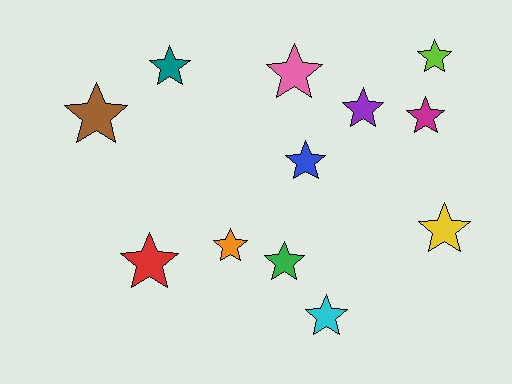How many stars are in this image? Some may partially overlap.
There are 12 stars.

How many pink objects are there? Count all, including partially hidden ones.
There is 1 pink object.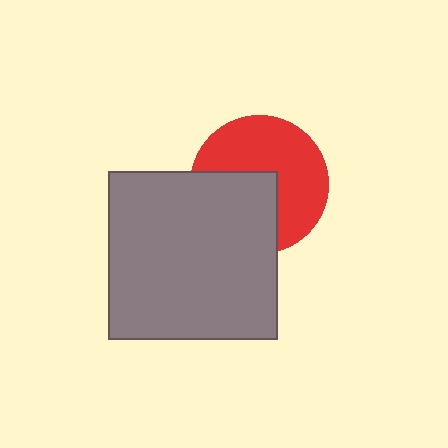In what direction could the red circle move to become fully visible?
The red circle could move toward the upper-right. That would shift it out from behind the gray square entirely.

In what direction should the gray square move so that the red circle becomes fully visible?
The gray square should move toward the lower-left. That is the shortest direction to clear the overlap and leave the red circle fully visible.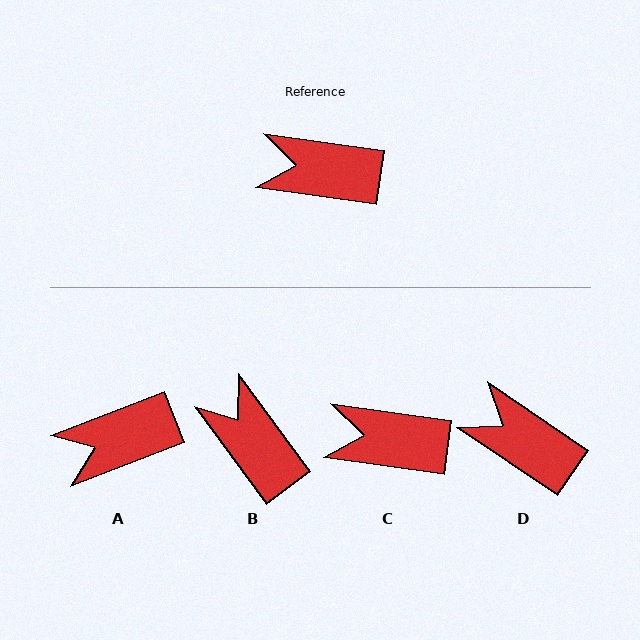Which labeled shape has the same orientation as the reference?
C.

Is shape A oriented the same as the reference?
No, it is off by about 29 degrees.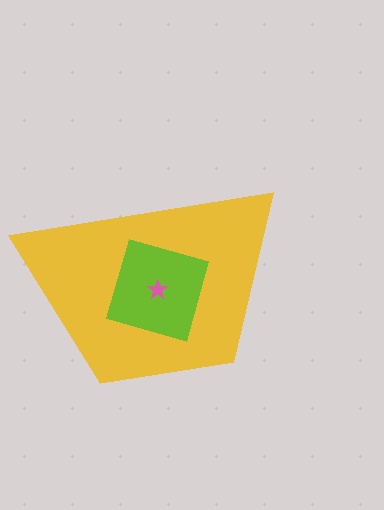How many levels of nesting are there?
3.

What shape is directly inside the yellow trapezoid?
The lime square.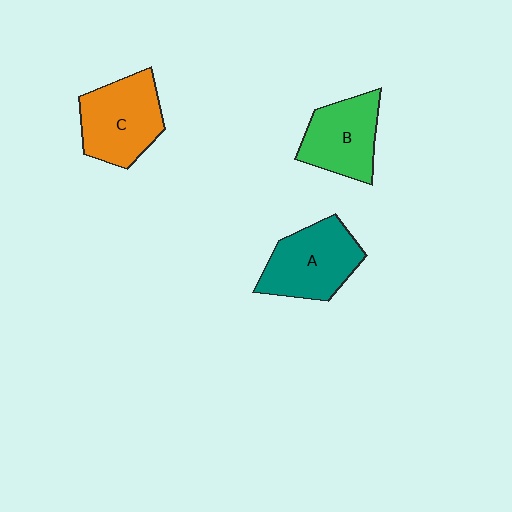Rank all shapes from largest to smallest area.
From largest to smallest: C (orange), A (teal), B (green).